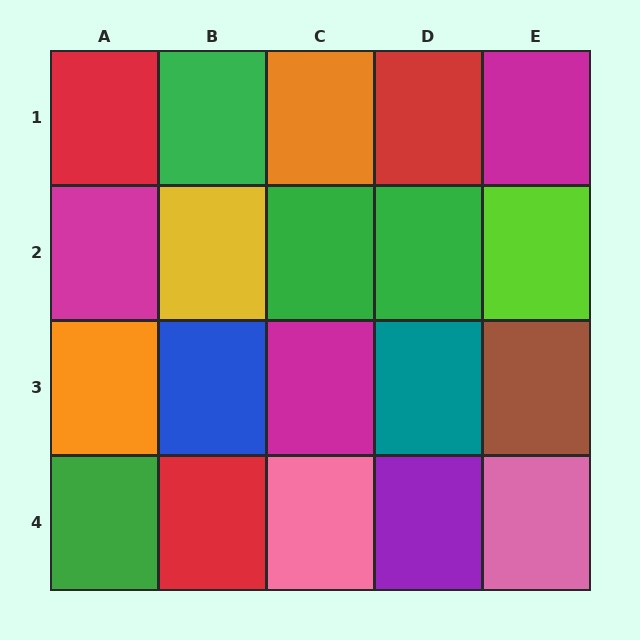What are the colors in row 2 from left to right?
Magenta, yellow, green, green, lime.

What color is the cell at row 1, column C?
Orange.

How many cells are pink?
2 cells are pink.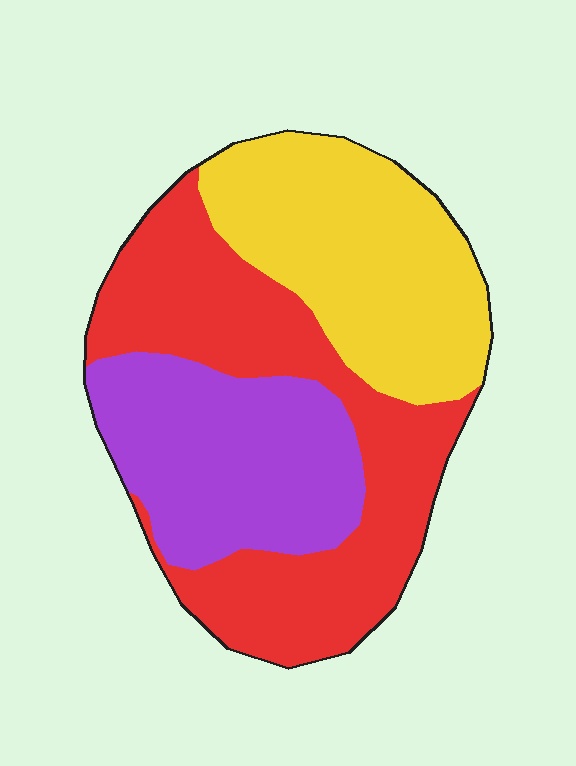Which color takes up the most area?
Red, at roughly 40%.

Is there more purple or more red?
Red.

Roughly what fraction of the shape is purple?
Purple covers around 30% of the shape.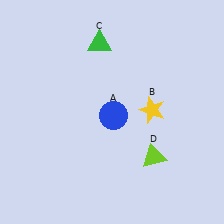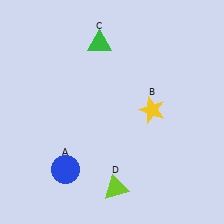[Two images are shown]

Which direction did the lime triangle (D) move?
The lime triangle (D) moved left.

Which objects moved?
The objects that moved are: the blue circle (A), the lime triangle (D).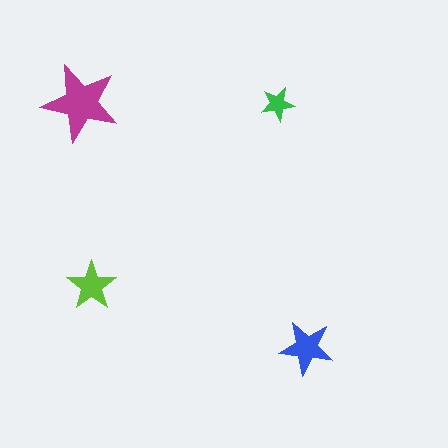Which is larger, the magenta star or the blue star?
The magenta one.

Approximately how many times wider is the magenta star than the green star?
About 2.5 times wider.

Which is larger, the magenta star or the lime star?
The magenta one.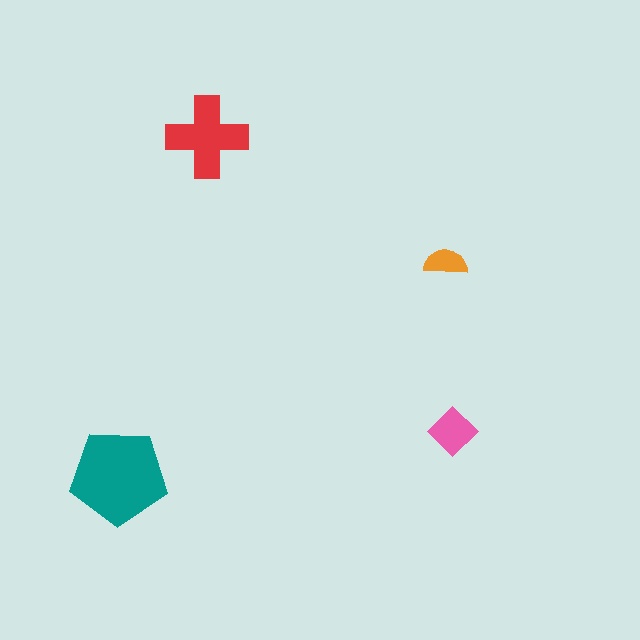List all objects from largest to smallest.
The teal pentagon, the red cross, the pink diamond, the orange semicircle.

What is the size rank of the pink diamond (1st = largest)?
3rd.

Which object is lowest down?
The teal pentagon is bottommost.